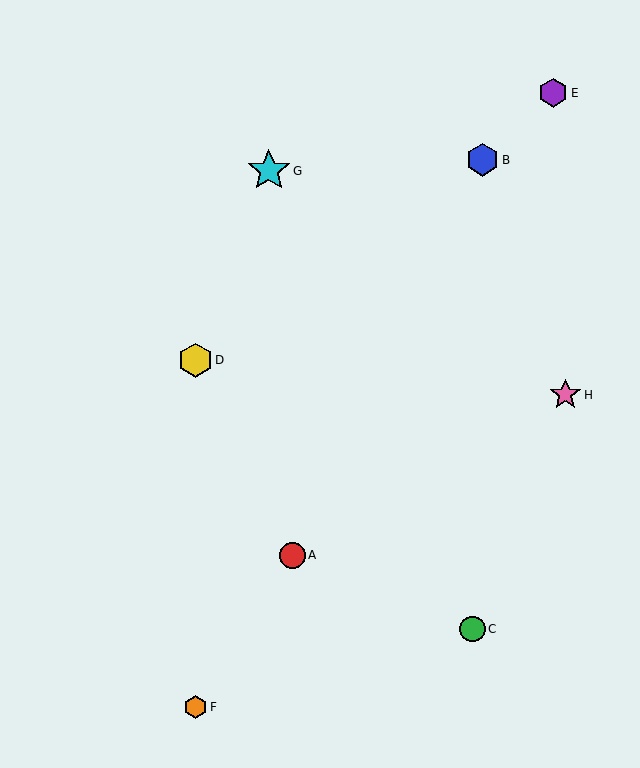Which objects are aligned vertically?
Objects D, F are aligned vertically.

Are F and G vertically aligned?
No, F is at x≈195 and G is at x≈269.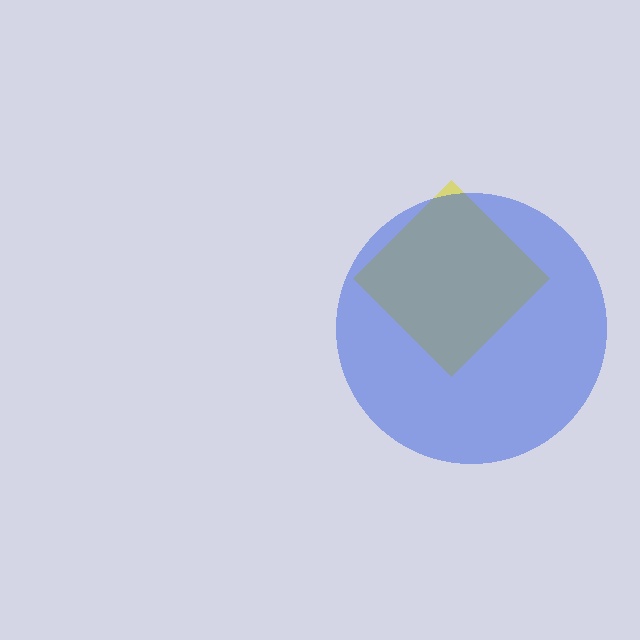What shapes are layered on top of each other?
The layered shapes are: a yellow diamond, a blue circle.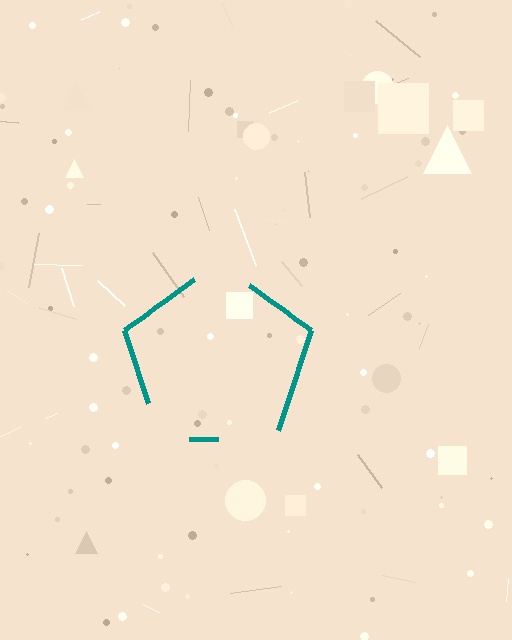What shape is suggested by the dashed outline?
The dashed outline suggests a pentagon.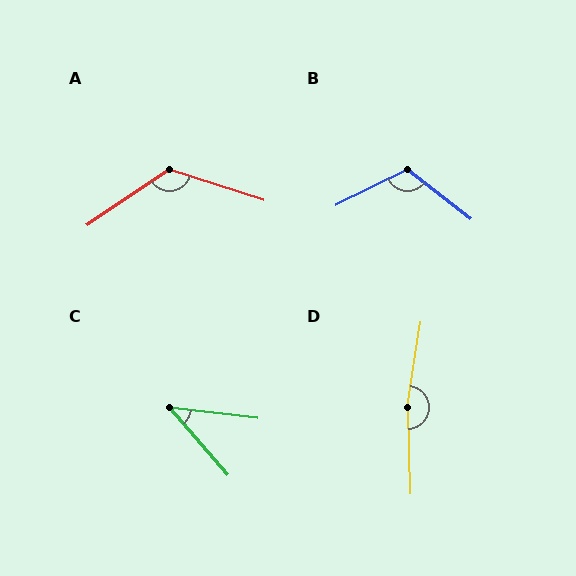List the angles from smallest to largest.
C (42°), B (116°), A (128°), D (169°).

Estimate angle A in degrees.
Approximately 128 degrees.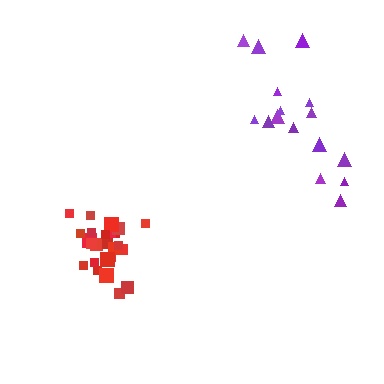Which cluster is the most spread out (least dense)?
Purple.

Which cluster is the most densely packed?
Red.